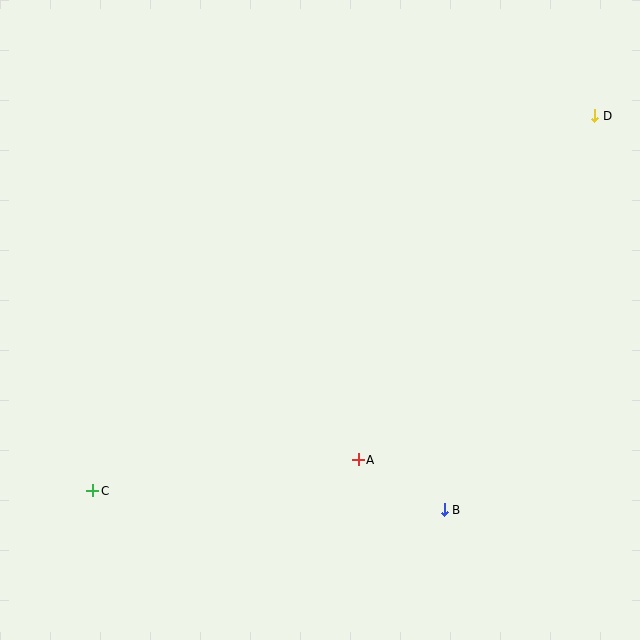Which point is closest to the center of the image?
Point A at (358, 460) is closest to the center.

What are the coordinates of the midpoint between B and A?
The midpoint between B and A is at (401, 485).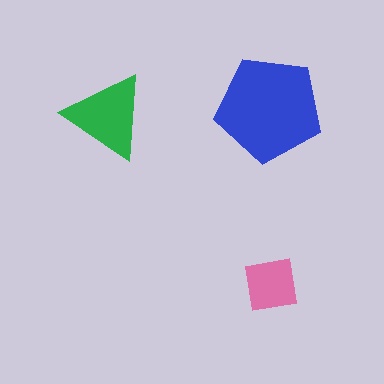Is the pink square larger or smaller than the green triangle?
Smaller.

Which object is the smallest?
The pink square.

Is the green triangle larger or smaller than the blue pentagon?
Smaller.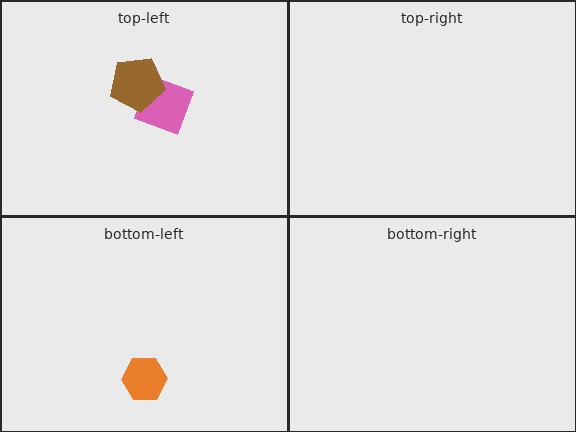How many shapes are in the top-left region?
2.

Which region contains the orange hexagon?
The bottom-left region.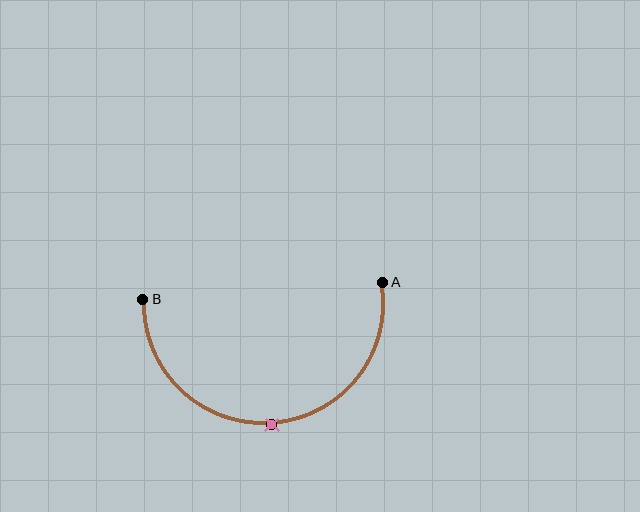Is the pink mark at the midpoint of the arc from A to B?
Yes. The pink mark lies on the arc at equal arc-length from both A and B — it is the arc midpoint.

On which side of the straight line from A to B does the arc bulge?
The arc bulges below the straight line connecting A and B.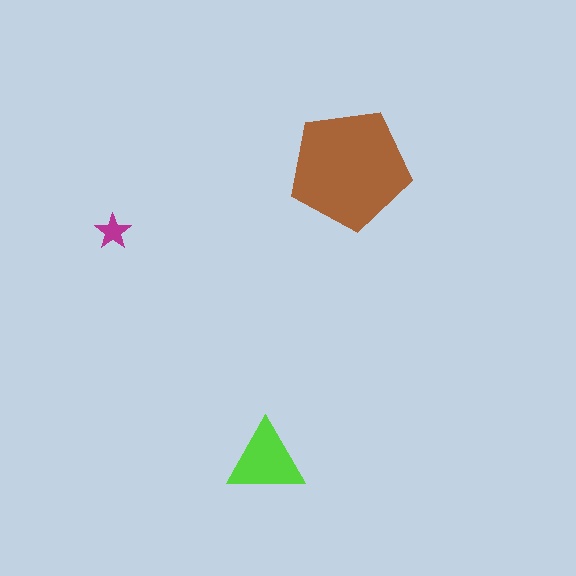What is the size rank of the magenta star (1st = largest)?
3rd.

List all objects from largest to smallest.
The brown pentagon, the lime triangle, the magenta star.